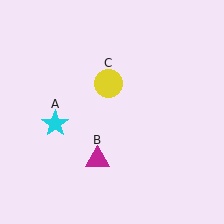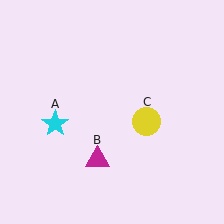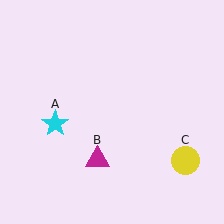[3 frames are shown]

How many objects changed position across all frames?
1 object changed position: yellow circle (object C).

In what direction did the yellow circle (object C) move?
The yellow circle (object C) moved down and to the right.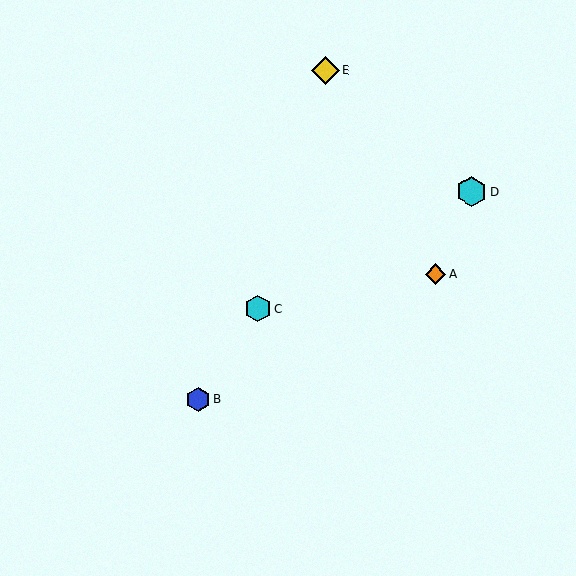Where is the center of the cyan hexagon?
The center of the cyan hexagon is at (258, 308).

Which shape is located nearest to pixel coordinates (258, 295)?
The cyan hexagon (labeled C) at (258, 308) is nearest to that location.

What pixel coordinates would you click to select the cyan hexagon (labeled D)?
Click at (471, 191) to select the cyan hexagon D.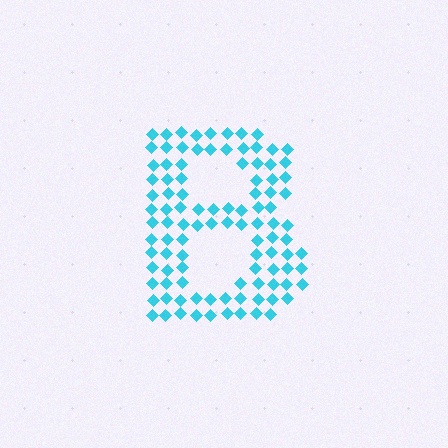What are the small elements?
The small elements are diamonds.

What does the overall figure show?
The overall figure shows the letter B.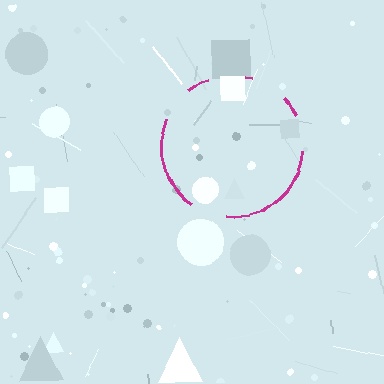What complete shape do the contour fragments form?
The contour fragments form a circle.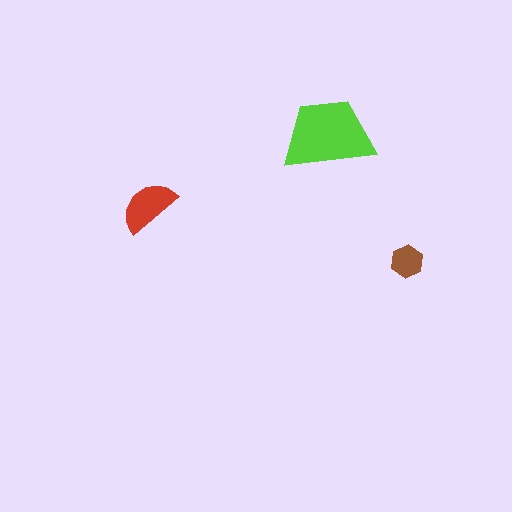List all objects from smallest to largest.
The brown hexagon, the red semicircle, the lime trapezoid.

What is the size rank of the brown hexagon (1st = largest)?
3rd.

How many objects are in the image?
There are 3 objects in the image.